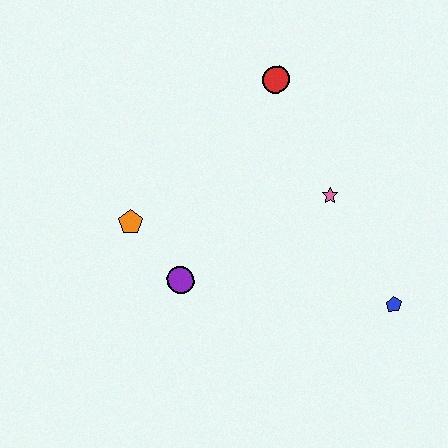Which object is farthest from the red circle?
The blue pentagon is farthest from the red circle.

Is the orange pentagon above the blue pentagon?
Yes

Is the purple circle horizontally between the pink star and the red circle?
No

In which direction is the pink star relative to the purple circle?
The pink star is to the right of the purple circle.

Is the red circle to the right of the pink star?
No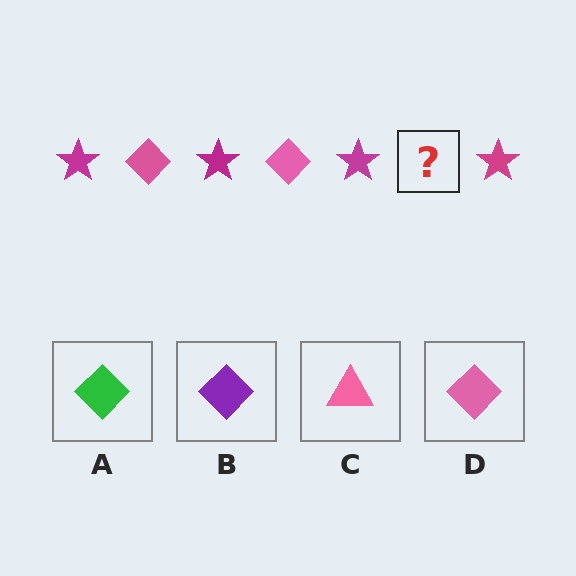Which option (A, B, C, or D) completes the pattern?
D.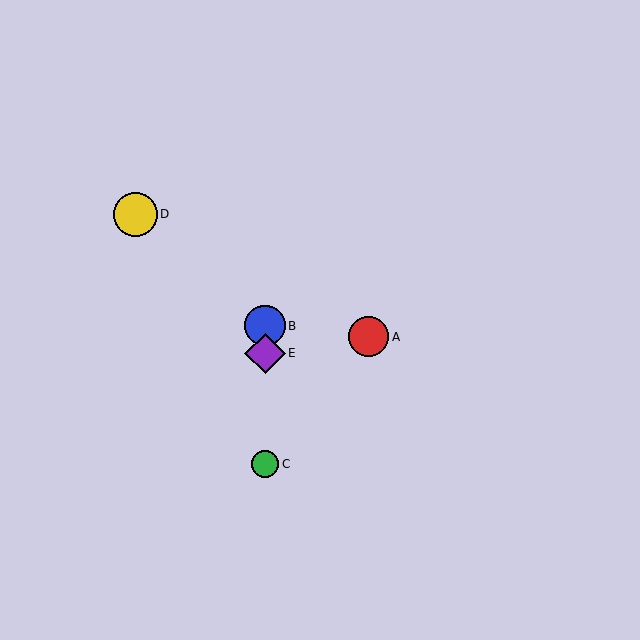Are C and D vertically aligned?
No, C is at x≈265 and D is at x≈135.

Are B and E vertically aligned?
Yes, both are at x≈265.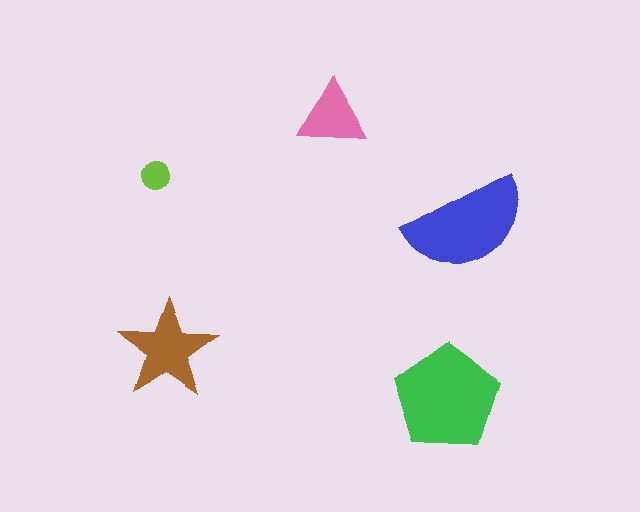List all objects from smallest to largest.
The lime circle, the pink triangle, the brown star, the blue semicircle, the green pentagon.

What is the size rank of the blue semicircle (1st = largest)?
2nd.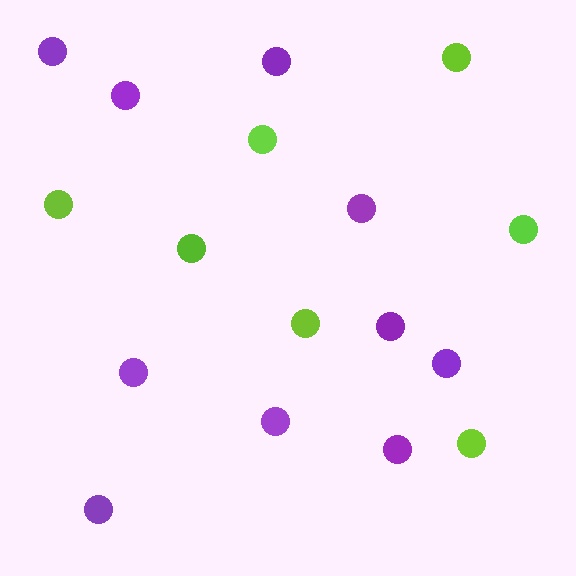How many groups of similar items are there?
There are 2 groups: one group of lime circles (7) and one group of purple circles (10).